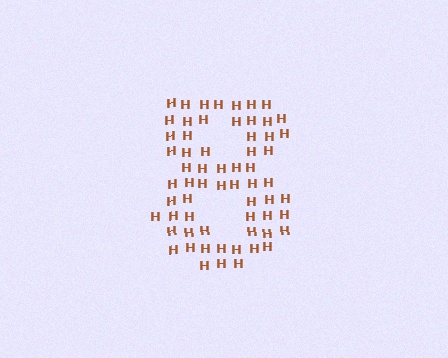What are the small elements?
The small elements are letter H's.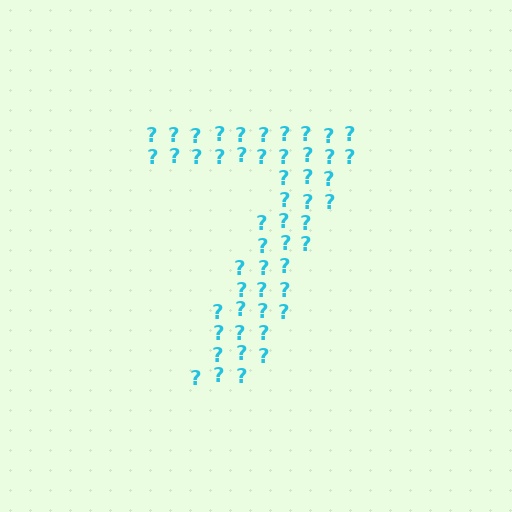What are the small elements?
The small elements are question marks.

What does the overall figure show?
The overall figure shows the digit 7.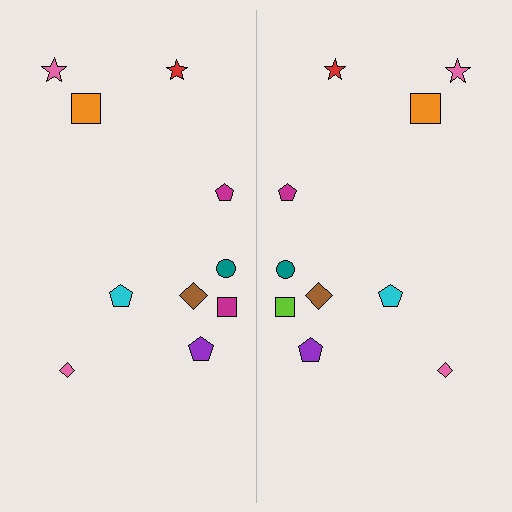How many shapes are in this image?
There are 20 shapes in this image.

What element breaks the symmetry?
The lime square on the right side breaks the symmetry — its mirror counterpart is magenta.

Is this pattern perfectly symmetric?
No, the pattern is not perfectly symmetric. The lime square on the right side breaks the symmetry — its mirror counterpart is magenta.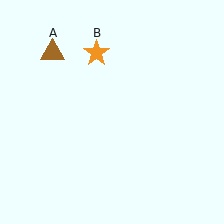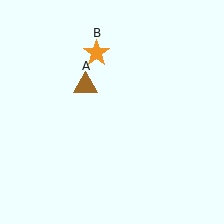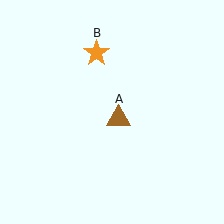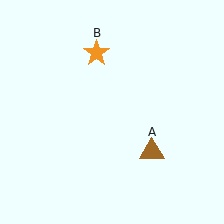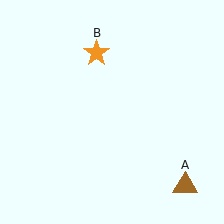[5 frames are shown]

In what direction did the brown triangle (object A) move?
The brown triangle (object A) moved down and to the right.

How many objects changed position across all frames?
1 object changed position: brown triangle (object A).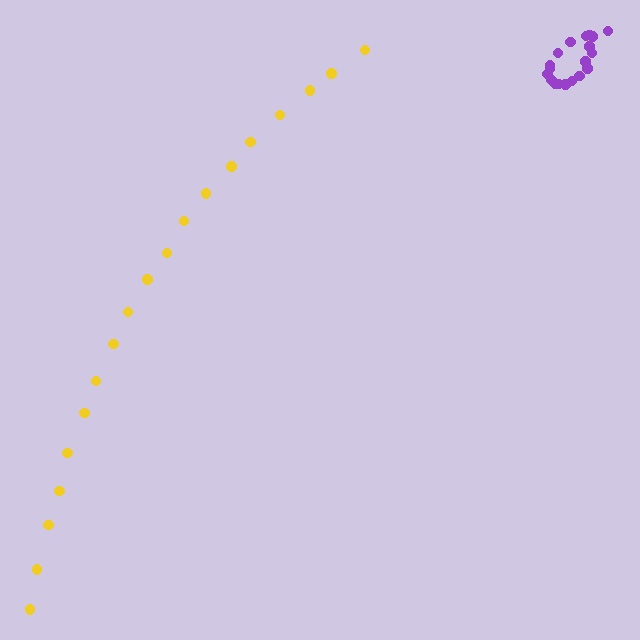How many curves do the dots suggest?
There are 2 distinct paths.